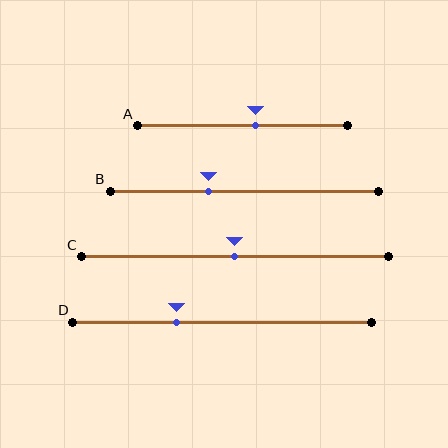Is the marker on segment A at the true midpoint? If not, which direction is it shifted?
No, the marker on segment A is shifted to the right by about 6% of the segment length.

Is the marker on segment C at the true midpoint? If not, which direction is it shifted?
Yes, the marker on segment C is at the true midpoint.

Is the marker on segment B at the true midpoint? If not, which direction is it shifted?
No, the marker on segment B is shifted to the left by about 13% of the segment length.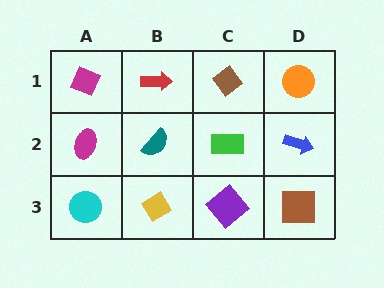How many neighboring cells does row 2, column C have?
4.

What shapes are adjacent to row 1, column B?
A teal semicircle (row 2, column B), a magenta diamond (row 1, column A), a brown diamond (row 1, column C).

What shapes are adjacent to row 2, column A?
A magenta diamond (row 1, column A), a cyan circle (row 3, column A), a teal semicircle (row 2, column B).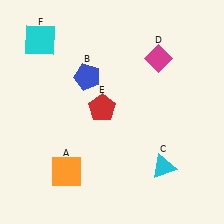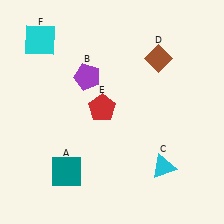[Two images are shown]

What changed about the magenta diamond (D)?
In Image 1, D is magenta. In Image 2, it changed to brown.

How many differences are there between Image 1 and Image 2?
There are 3 differences between the two images.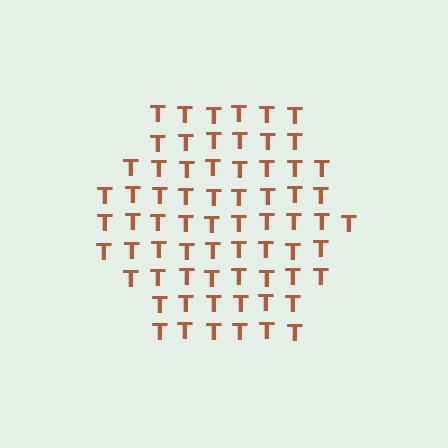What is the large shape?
The large shape is a hexagon.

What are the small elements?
The small elements are letter T's.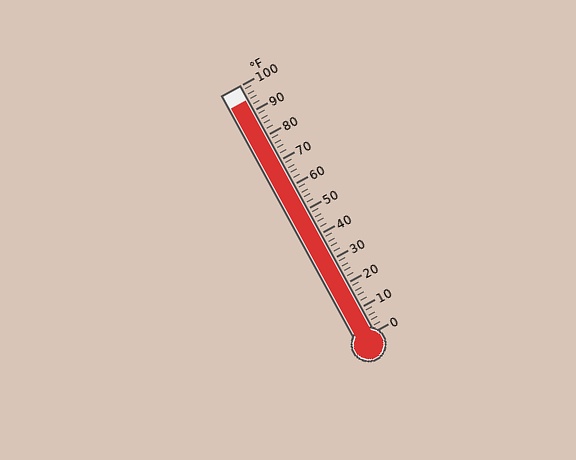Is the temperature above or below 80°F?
The temperature is above 80°F.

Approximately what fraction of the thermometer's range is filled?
The thermometer is filled to approximately 95% of its range.